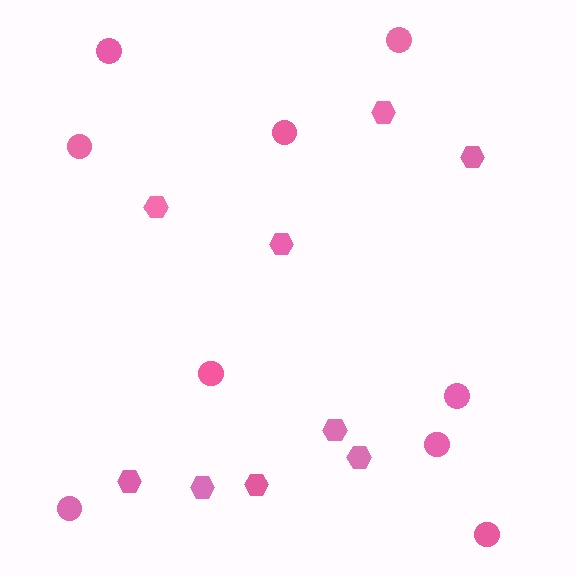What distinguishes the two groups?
There are 2 groups: one group of circles (9) and one group of hexagons (9).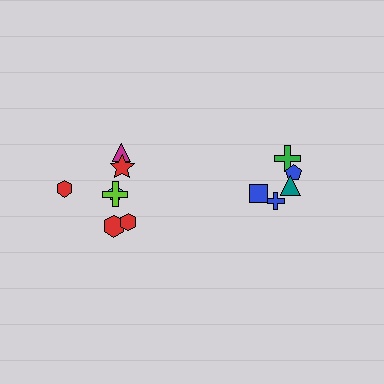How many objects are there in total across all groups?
There are 12 objects.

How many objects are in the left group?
There are 7 objects.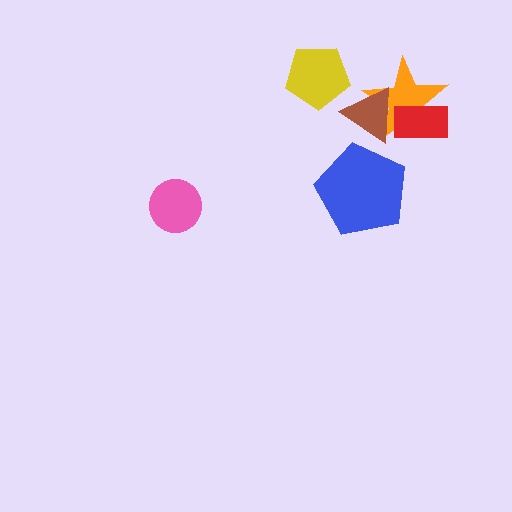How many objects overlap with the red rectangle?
2 objects overlap with the red rectangle.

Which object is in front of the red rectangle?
The brown triangle is in front of the red rectangle.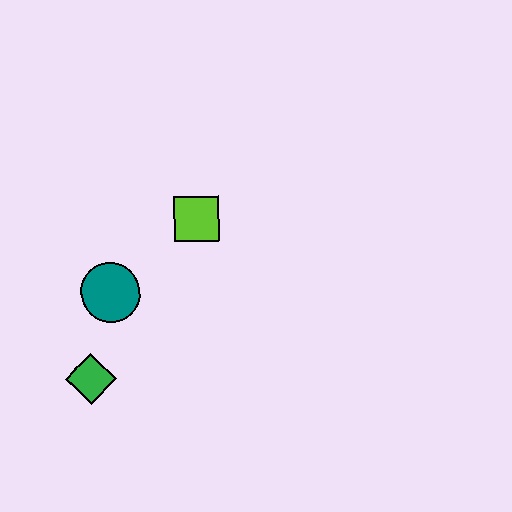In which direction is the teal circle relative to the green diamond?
The teal circle is above the green diamond.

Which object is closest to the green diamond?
The teal circle is closest to the green diamond.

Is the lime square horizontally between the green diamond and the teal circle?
No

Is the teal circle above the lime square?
No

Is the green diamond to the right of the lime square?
No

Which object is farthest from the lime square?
The green diamond is farthest from the lime square.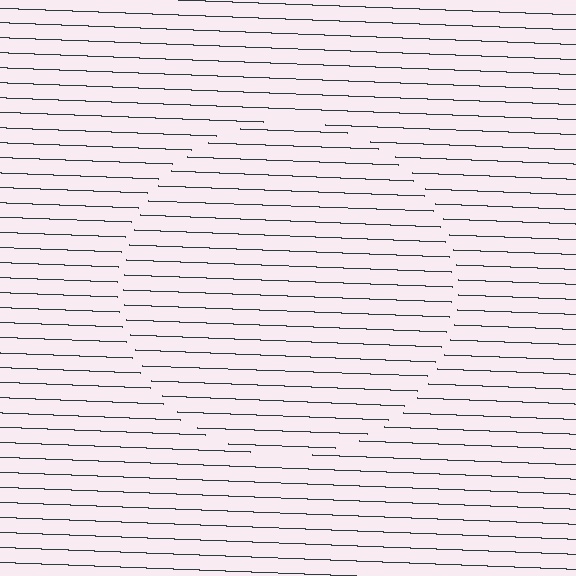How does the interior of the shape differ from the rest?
The interior of the shape contains the same grating, shifted by half a period — the contour is defined by the phase discontinuity where line-ends from the inner and outer gratings abut.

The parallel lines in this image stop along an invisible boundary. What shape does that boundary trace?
An illusory circle. The interior of the shape contains the same grating, shifted by half a period — the contour is defined by the phase discontinuity where line-ends from the inner and outer gratings abut.